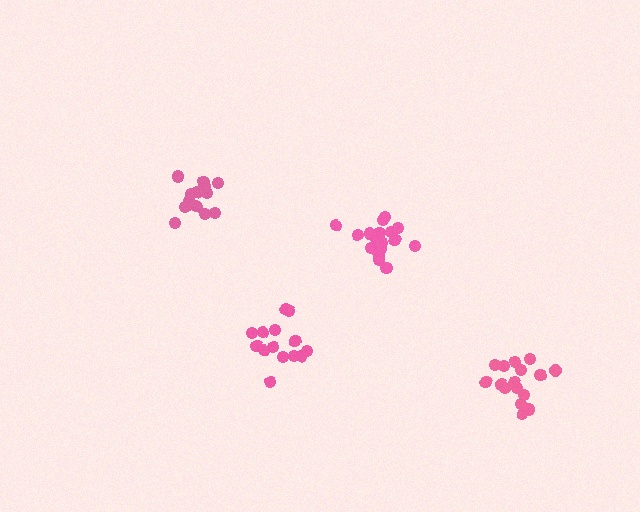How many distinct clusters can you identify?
There are 4 distinct clusters.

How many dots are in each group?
Group 1: 14 dots, Group 2: 16 dots, Group 3: 19 dots, Group 4: 16 dots (65 total).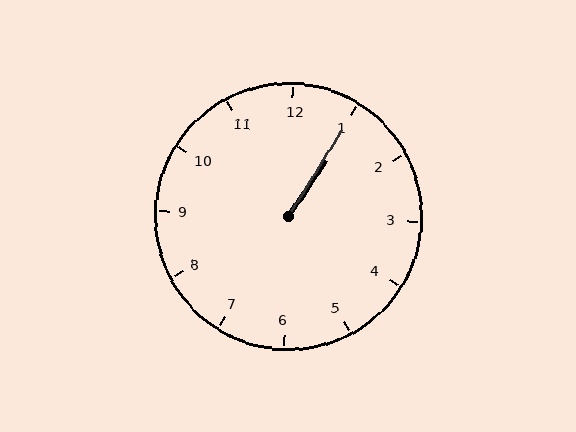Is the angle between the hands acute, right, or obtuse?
It is acute.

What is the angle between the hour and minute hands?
Approximately 2 degrees.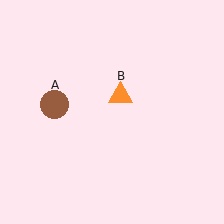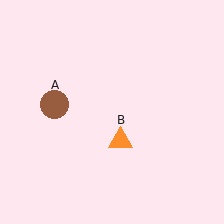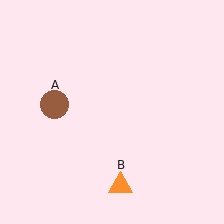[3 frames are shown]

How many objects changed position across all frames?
1 object changed position: orange triangle (object B).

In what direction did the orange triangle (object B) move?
The orange triangle (object B) moved down.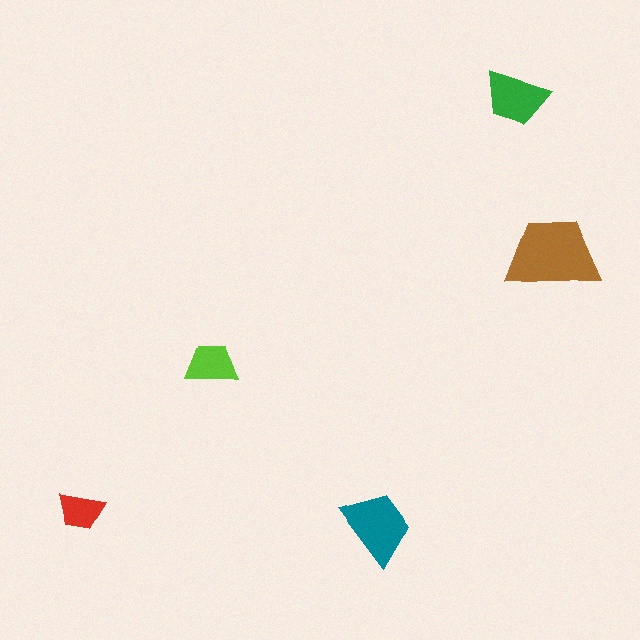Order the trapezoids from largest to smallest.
the brown one, the teal one, the green one, the lime one, the red one.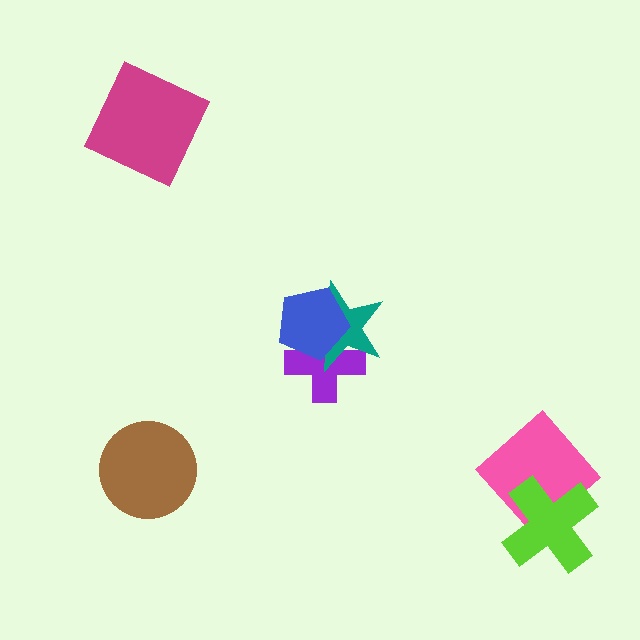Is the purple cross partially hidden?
Yes, it is partially covered by another shape.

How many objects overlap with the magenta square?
0 objects overlap with the magenta square.